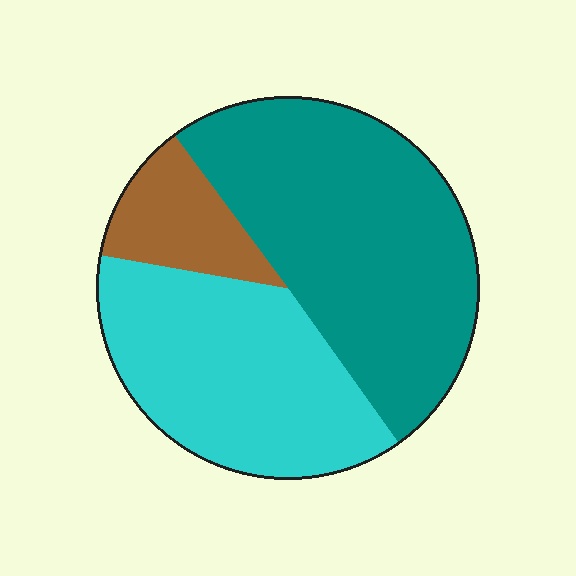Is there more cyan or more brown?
Cyan.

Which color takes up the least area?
Brown, at roughly 10%.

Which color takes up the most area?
Teal, at roughly 50%.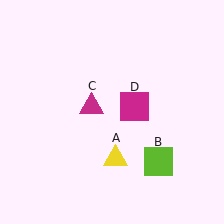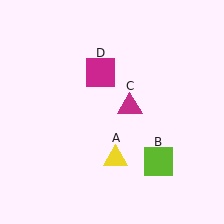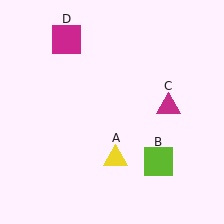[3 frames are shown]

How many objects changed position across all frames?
2 objects changed position: magenta triangle (object C), magenta square (object D).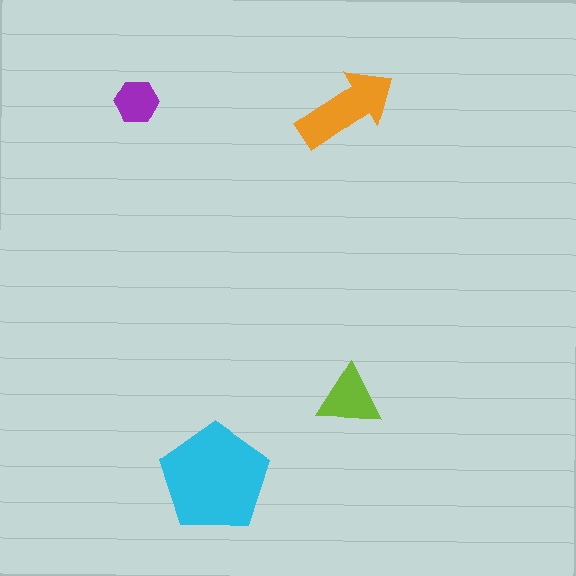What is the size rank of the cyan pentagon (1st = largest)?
1st.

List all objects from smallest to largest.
The purple hexagon, the lime triangle, the orange arrow, the cyan pentagon.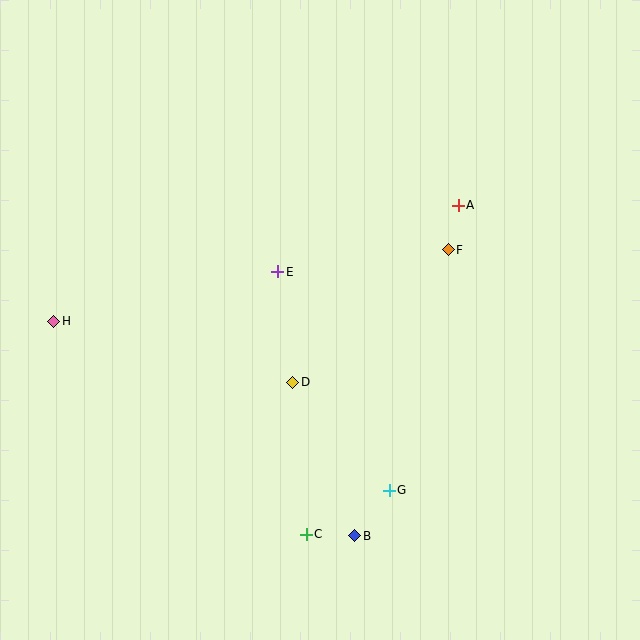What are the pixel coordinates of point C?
Point C is at (306, 534).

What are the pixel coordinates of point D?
Point D is at (293, 382).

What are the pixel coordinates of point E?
Point E is at (278, 272).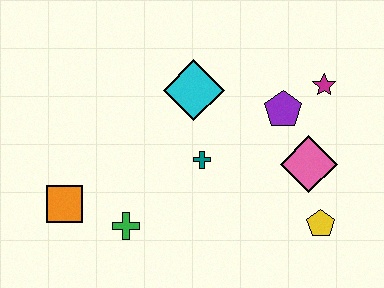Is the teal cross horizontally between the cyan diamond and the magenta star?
Yes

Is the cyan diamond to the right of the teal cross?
No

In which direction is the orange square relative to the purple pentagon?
The orange square is to the left of the purple pentagon.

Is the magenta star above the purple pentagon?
Yes